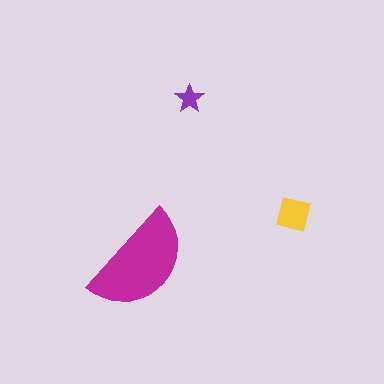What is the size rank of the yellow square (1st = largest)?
2nd.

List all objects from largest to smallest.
The magenta semicircle, the yellow square, the purple star.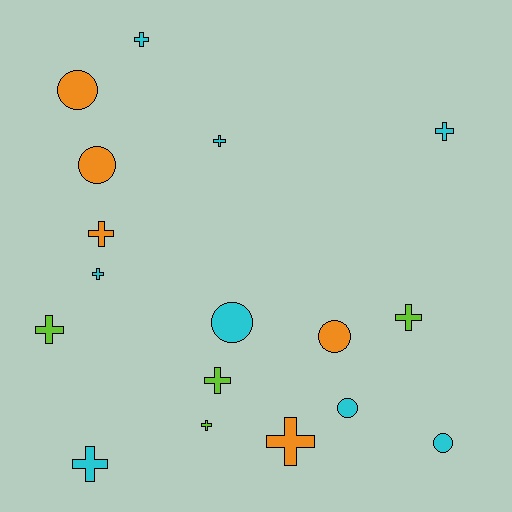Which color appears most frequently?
Cyan, with 8 objects.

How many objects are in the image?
There are 17 objects.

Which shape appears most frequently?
Cross, with 11 objects.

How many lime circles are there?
There are no lime circles.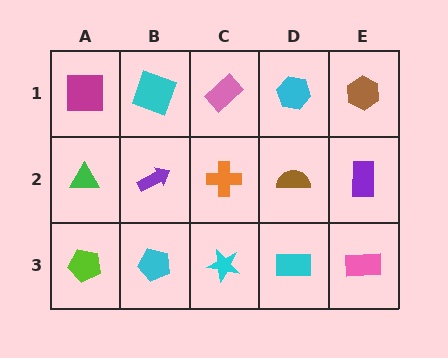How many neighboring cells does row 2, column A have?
3.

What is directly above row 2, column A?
A magenta square.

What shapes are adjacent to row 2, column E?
A brown hexagon (row 1, column E), a pink rectangle (row 3, column E), a brown semicircle (row 2, column D).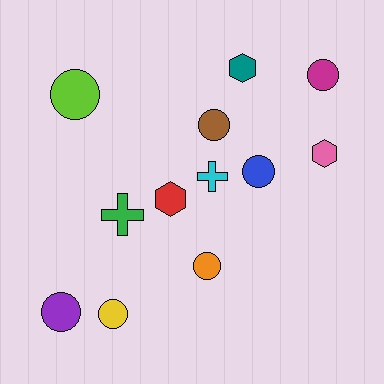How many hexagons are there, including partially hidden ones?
There are 3 hexagons.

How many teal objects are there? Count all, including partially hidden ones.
There is 1 teal object.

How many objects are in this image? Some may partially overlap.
There are 12 objects.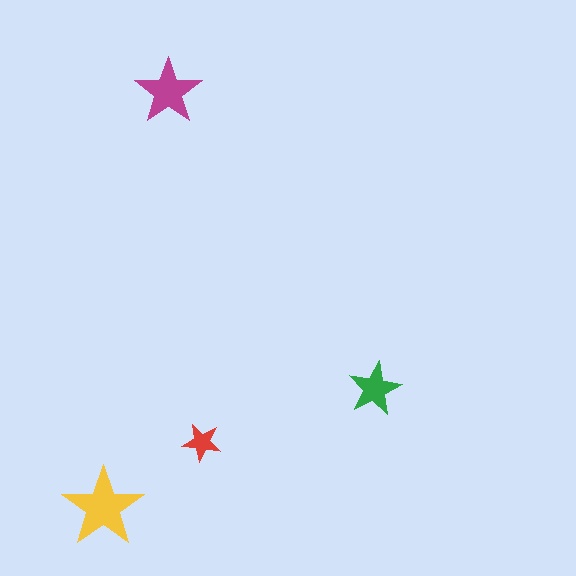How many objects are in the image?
There are 4 objects in the image.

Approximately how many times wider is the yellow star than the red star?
About 2 times wider.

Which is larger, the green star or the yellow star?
The yellow one.